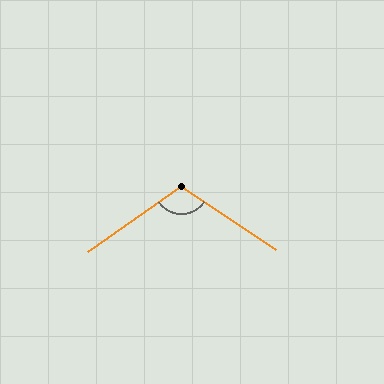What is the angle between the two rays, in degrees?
Approximately 111 degrees.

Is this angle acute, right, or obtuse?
It is obtuse.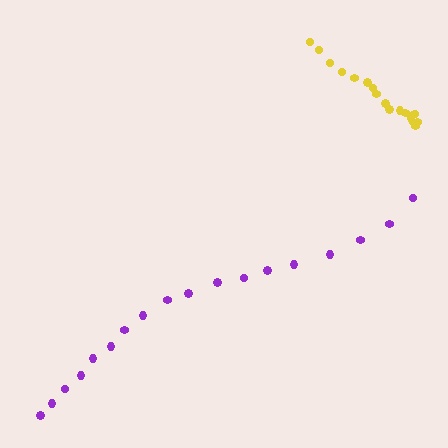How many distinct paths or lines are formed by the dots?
There are 2 distinct paths.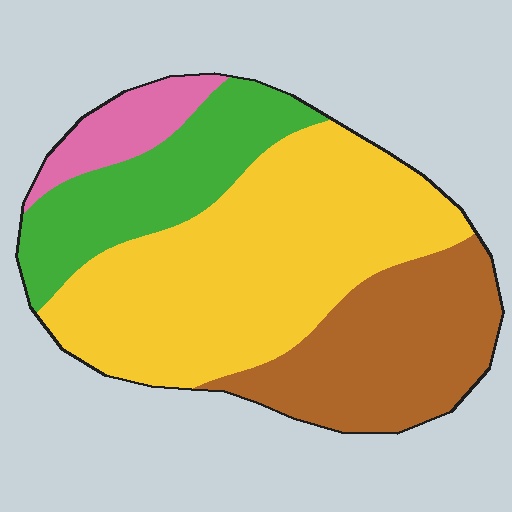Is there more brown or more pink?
Brown.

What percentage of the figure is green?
Green takes up about one fifth (1/5) of the figure.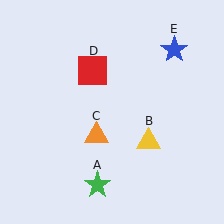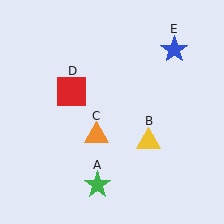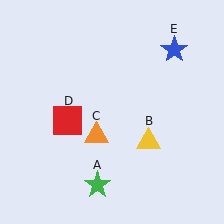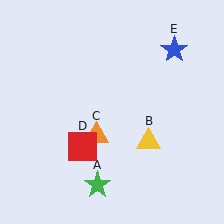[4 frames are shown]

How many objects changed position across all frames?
1 object changed position: red square (object D).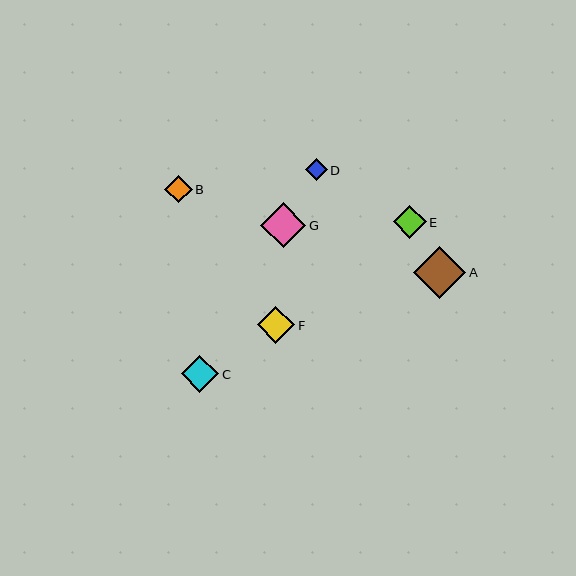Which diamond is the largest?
Diamond A is the largest with a size of approximately 52 pixels.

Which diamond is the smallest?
Diamond D is the smallest with a size of approximately 21 pixels.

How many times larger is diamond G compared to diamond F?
Diamond G is approximately 1.2 times the size of diamond F.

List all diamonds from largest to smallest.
From largest to smallest: A, G, C, F, E, B, D.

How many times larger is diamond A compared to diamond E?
Diamond A is approximately 1.6 times the size of diamond E.